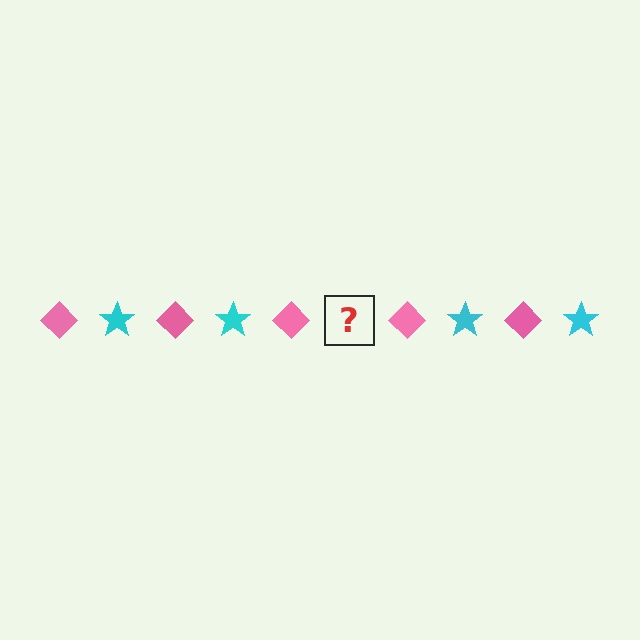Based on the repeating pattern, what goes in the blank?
The blank should be a cyan star.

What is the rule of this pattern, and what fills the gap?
The rule is that the pattern alternates between pink diamond and cyan star. The gap should be filled with a cyan star.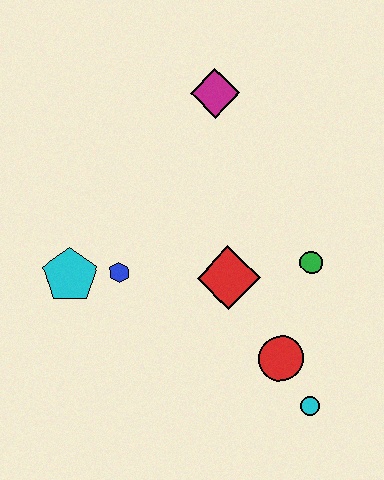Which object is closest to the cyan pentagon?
The blue hexagon is closest to the cyan pentagon.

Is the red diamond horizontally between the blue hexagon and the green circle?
Yes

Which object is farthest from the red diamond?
The magenta diamond is farthest from the red diamond.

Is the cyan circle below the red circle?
Yes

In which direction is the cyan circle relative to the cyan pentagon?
The cyan circle is to the right of the cyan pentagon.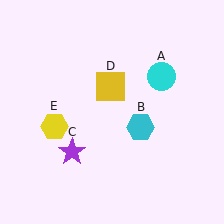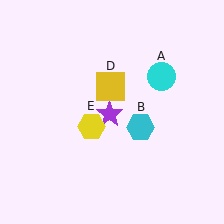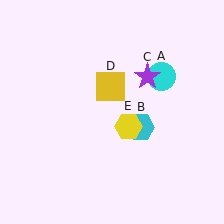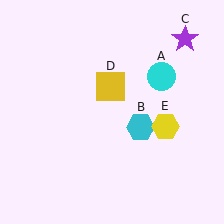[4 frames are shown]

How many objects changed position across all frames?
2 objects changed position: purple star (object C), yellow hexagon (object E).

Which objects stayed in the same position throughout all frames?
Cyan circle (object A) and cyan hexagon (object B) and yellow square (object D) remained stationary.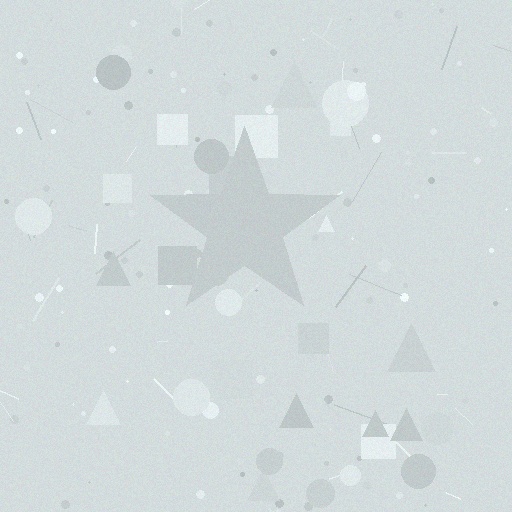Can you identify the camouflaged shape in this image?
The camouflaged shape is a star.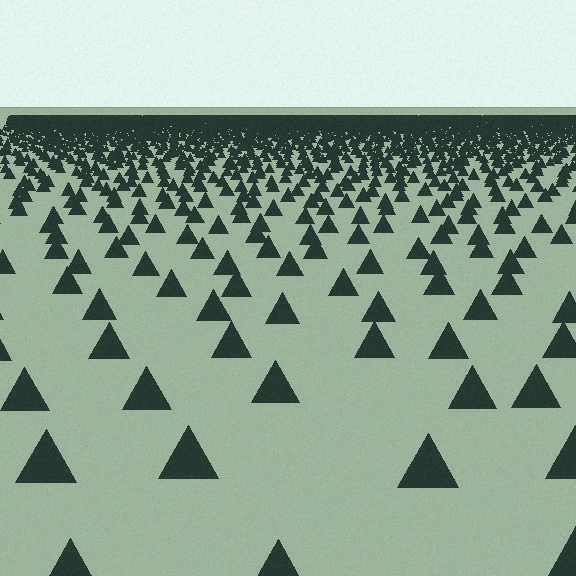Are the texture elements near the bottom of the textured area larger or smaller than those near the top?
Larger. Near the bottom, elements are closer to the viewer and appear at a bigger on-screen size.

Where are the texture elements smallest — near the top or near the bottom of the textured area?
Near the top.